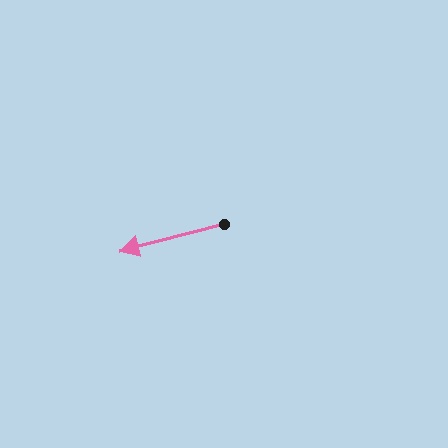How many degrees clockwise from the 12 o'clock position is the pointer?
Approximately 255 degrees.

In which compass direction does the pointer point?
West.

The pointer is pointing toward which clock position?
Roughly 9 o'clock.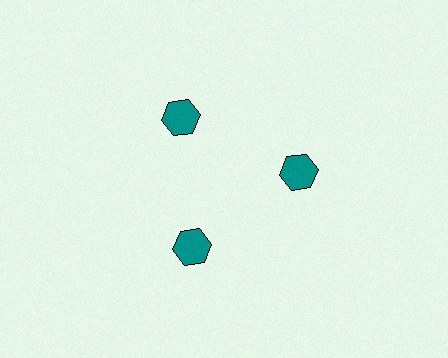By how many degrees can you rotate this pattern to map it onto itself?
The pattern maps onto itself every 120 degrees of rotation.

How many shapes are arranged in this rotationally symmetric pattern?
There are 3 shapes, arranged in 3 groups of 1.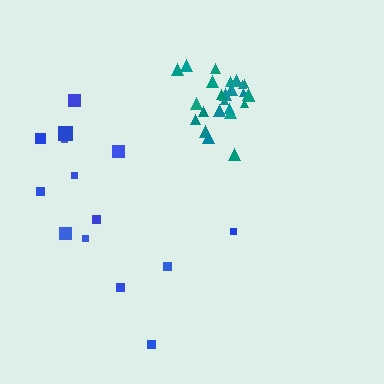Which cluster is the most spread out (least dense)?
Blue.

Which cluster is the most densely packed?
Teal.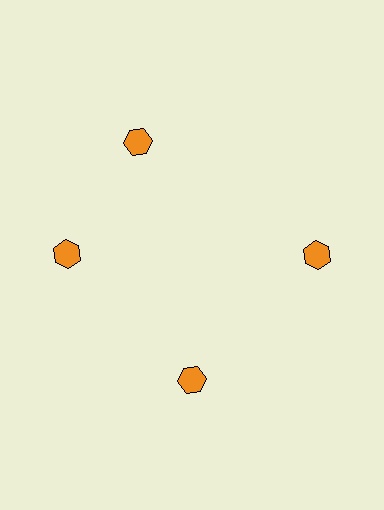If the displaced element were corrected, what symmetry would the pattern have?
It would have 4-fold rotational symmetry — the pattern would map onto itself every 90 degrees.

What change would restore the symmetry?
The symmetry would be restored by rotating it back into even spacing with its neighbors so that all 4 hexagons sit at equal angles and equal distance from the center.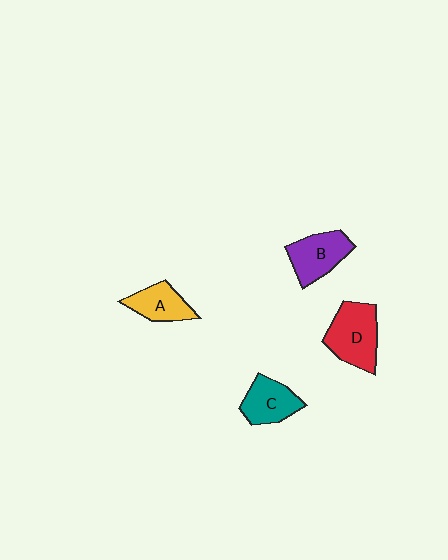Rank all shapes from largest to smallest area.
From largest to smallest: D (red), B (purple), C (teal), A (yellow).